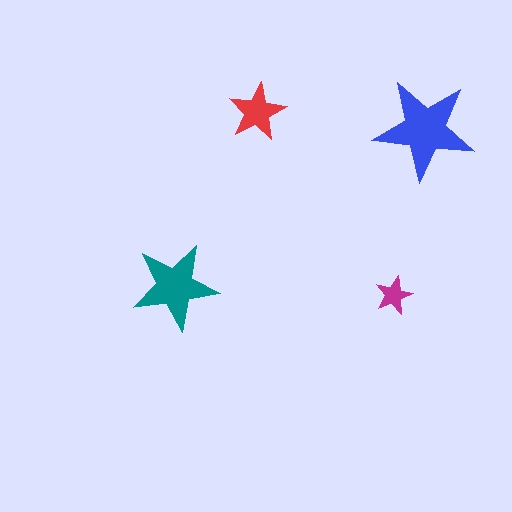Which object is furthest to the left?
The teal star is leftmost.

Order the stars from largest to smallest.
the blue one, the teal one, the red one, the magenta one.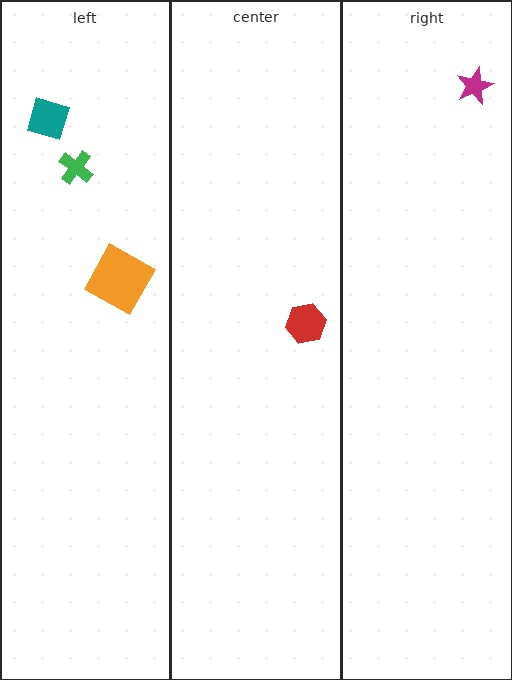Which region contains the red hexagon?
The center region.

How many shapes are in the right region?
1.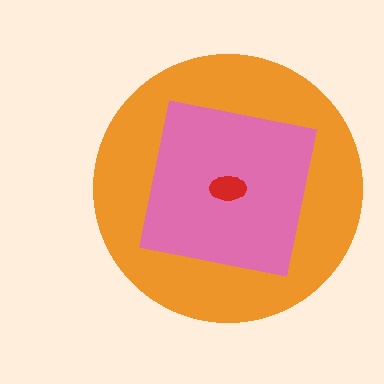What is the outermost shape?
The orange circle.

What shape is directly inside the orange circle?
The pink square.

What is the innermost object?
The red ellipse.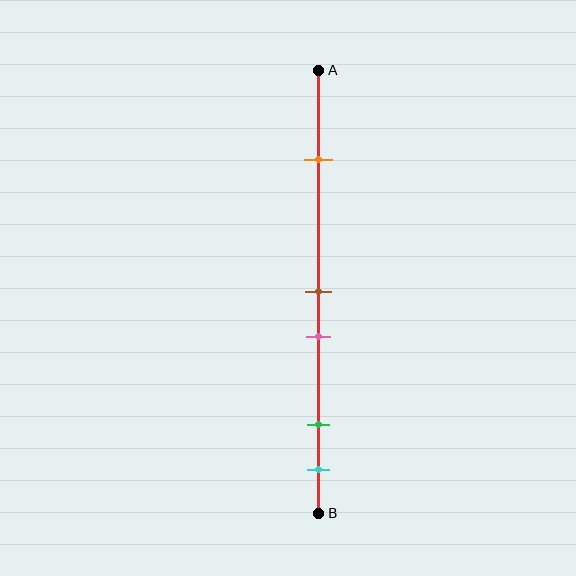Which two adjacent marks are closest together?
The brown and pink marks are the closest adjacent pair.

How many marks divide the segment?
There are 5 marks dividing the segment.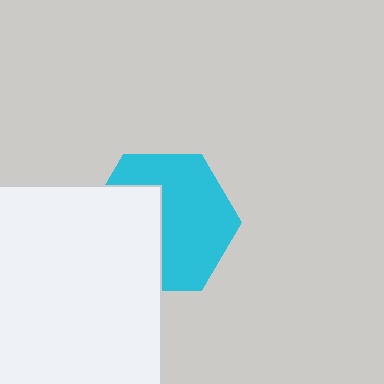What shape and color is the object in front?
The object in front is a white square.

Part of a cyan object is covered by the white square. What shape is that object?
It is a hexagon.